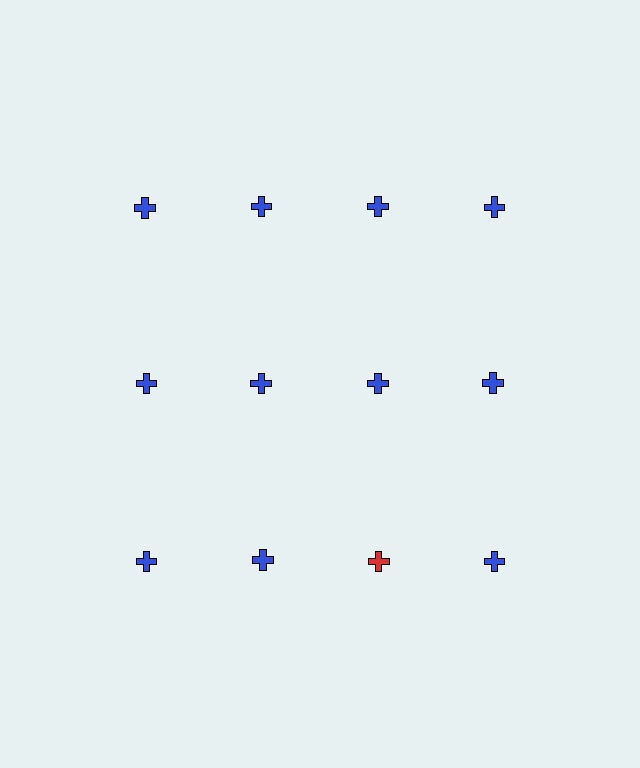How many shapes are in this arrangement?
There are 12 shapes arranged in a grid pattern.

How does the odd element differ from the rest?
It has a different color: red instead of blue.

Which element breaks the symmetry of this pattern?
The red cross in the third row, center column breaks the symmetry. All other shapes are blue crosses.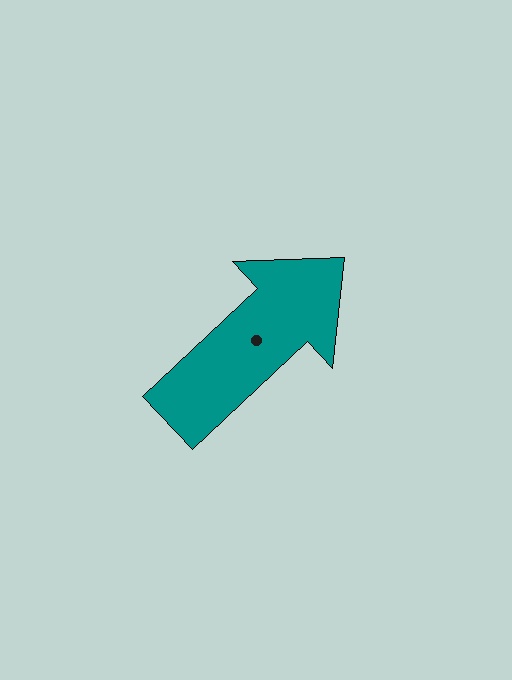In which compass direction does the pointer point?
Northeast.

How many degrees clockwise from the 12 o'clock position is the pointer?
Approximately 47 degrees.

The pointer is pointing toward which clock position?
Roughly 2 o'clock.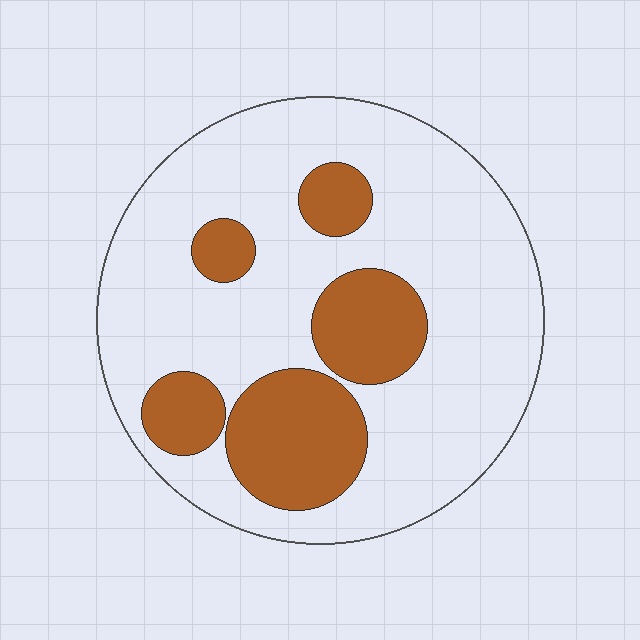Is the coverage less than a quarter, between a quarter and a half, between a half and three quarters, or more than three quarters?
Between a quarter and a half.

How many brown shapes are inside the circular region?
5.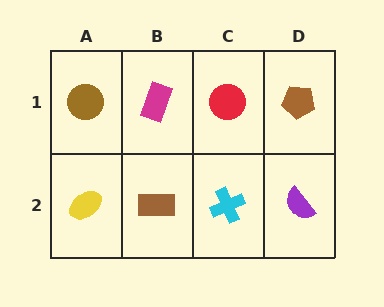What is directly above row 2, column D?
A brown pentagon.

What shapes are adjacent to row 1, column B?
A brown rectangle (row 2, column B), a brown circle (row 1, column A), a red circle (row 1, column C).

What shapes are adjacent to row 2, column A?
A brown circle (row 1, column A), a brown rectangle (row 2, column B).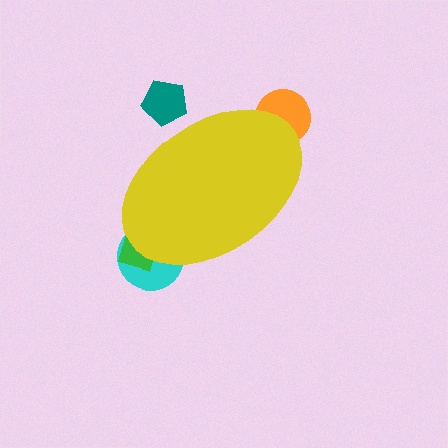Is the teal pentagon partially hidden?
Yes, the teal pentagon is partially hidden behind the yellow ellipse.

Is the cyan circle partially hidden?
Yes, the cyan circle is partially hidden behind the yellow ellipse.